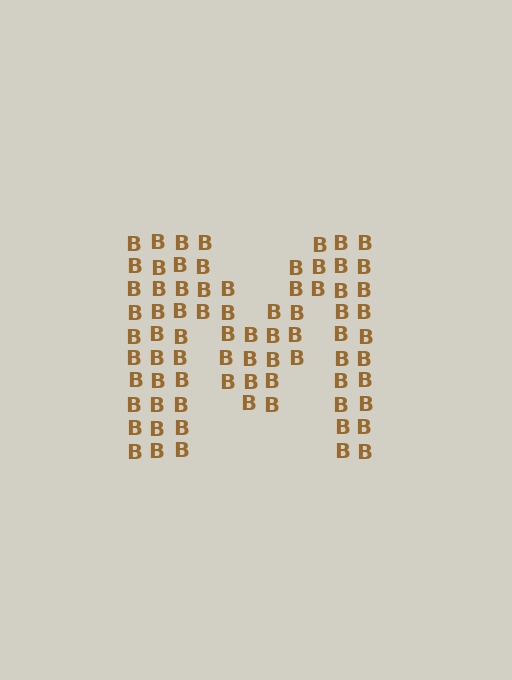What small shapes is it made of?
It is made of small letter B's.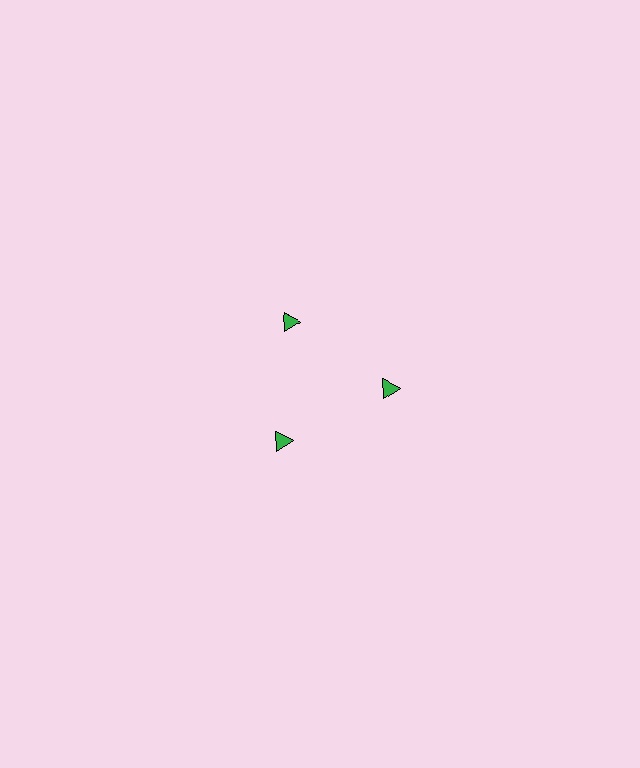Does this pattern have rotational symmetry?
Yes, this pattern has 3-fold rotational symmetry. It looks the same after rotating 120 degrees around the center.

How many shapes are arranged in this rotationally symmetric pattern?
There are 3 shapes, arranged in 3 groups of 1.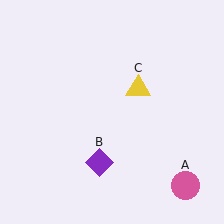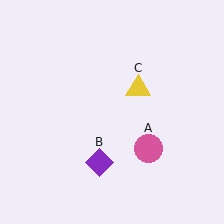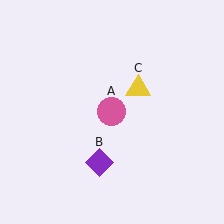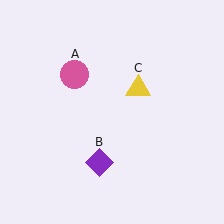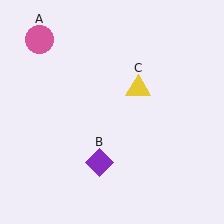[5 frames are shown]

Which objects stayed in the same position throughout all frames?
Purple diamond (object B) and yellow triangle (object C) remained stationary.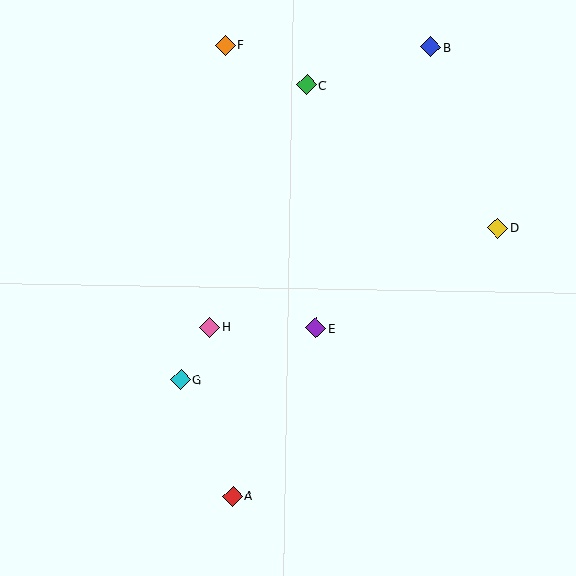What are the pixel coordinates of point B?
Point B is at (431, 47).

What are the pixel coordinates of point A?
Point A is at (233, 496).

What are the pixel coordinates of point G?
Point G is at (181, 380).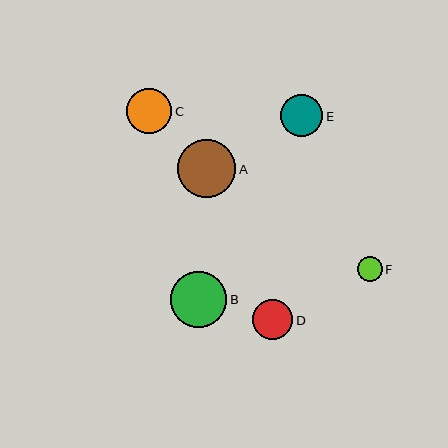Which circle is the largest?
Circle A is the largest with a size of approximately 58 pixels.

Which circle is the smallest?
Circle F is the smallest with a size of approximately 25 pixels.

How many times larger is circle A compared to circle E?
Circle A is approximately 1.4 times the size of circle E.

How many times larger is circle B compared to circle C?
Circle B is approximately 1.2 times the size of circle C.